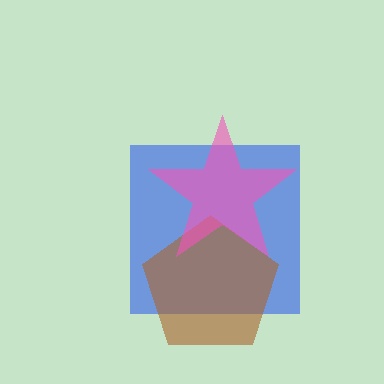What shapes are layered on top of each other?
The layered shapes are: a blue square, a brown pentagon, a pink star.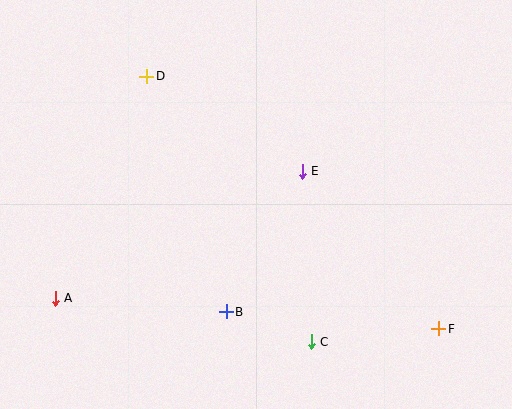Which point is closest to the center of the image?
Point E at (302, 171) is closest to the center.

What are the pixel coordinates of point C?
Point C is at (311, 342).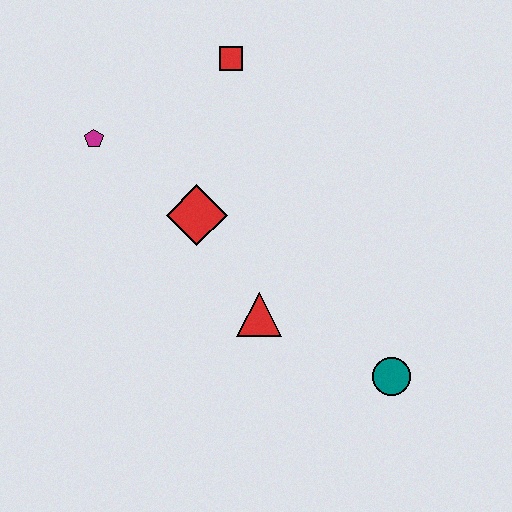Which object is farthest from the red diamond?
The teal circle is farthest from the red diamond.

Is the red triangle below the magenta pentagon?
Yes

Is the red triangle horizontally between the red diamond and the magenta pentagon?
No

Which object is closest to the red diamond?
The red triangle is closest to the red diamond.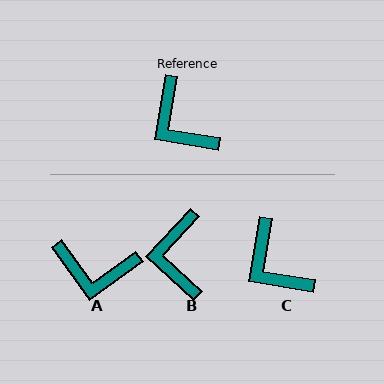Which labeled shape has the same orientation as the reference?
C.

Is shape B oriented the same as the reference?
No, it is off by about 33 degrees.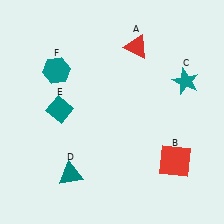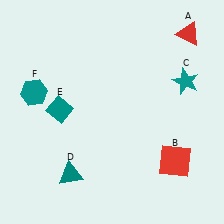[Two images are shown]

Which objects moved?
The objects that moved are: the red triangle (A), the teal hexagon (F).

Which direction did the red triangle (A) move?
The red triangle (A) moved right.